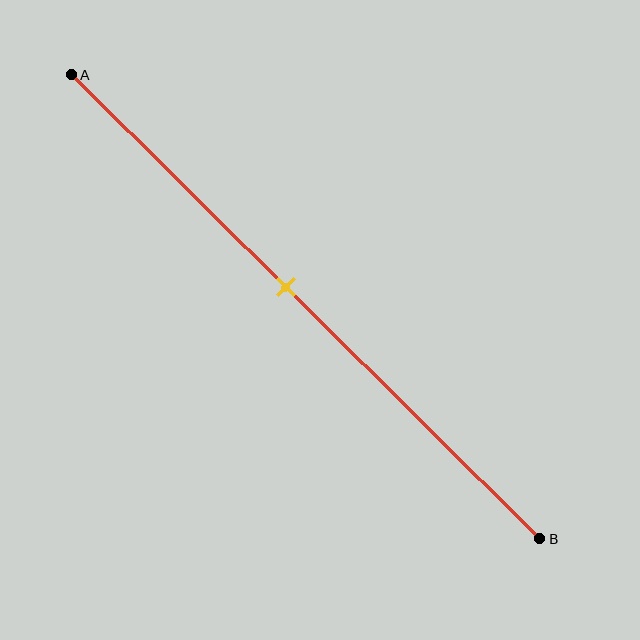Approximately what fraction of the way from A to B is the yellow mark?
The yellow mark is approximately 45% of the way from A to B.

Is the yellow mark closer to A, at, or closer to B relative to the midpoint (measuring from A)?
The yellow mark is closer to point A than the midpoint of segment AB.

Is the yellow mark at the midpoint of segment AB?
No, the mark is at about 45% from A, not at the 50% midpoint.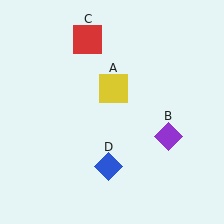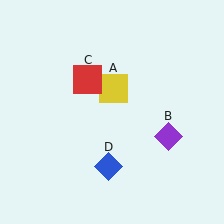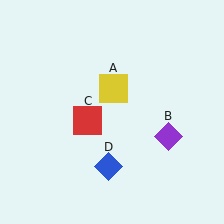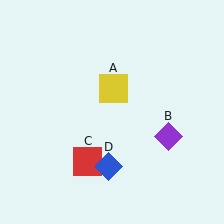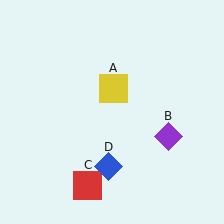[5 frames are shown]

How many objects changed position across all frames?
1 object changed position: red square (object C).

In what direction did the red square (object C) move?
The red square (object C) moved down.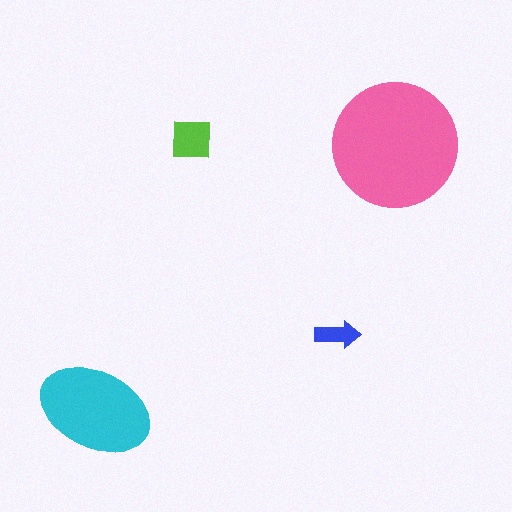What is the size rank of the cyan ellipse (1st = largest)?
2nd.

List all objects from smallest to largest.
The blue arrow, the lime square, the cyan ellipse, the pink circle.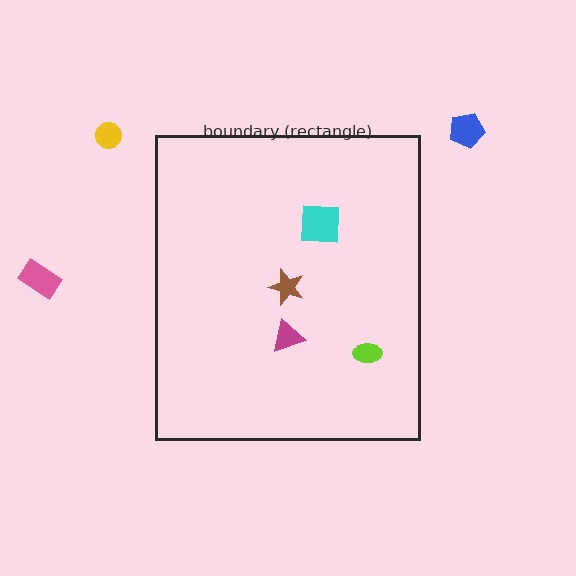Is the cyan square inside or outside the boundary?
Inside.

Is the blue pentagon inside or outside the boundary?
Outside.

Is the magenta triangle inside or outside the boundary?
Inside.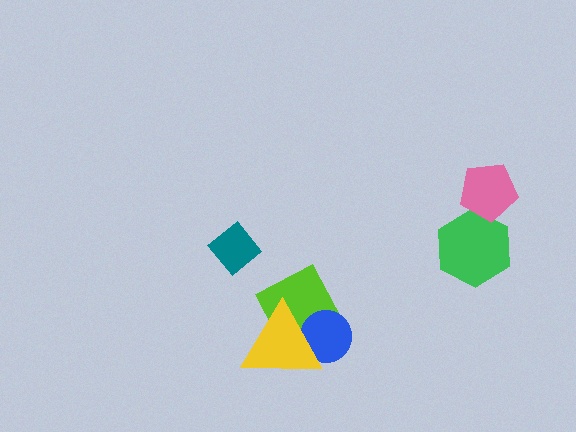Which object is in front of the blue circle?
The yellow triangle is in front of the blue circle.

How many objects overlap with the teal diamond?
0 objects overlap with the teal diamond.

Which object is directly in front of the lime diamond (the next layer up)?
The blue circle is directly in front of the lime diamond.